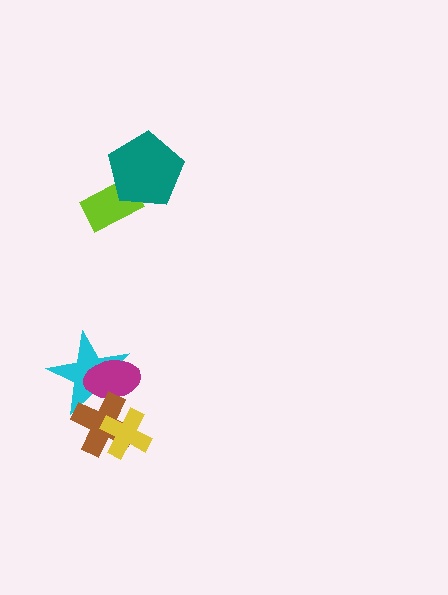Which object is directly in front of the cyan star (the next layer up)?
The magenta ellipse is directly in front of the cyan star.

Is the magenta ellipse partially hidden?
Yes, it is partially covered by another shape.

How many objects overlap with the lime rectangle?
1 object overlaps with the lime rectangle.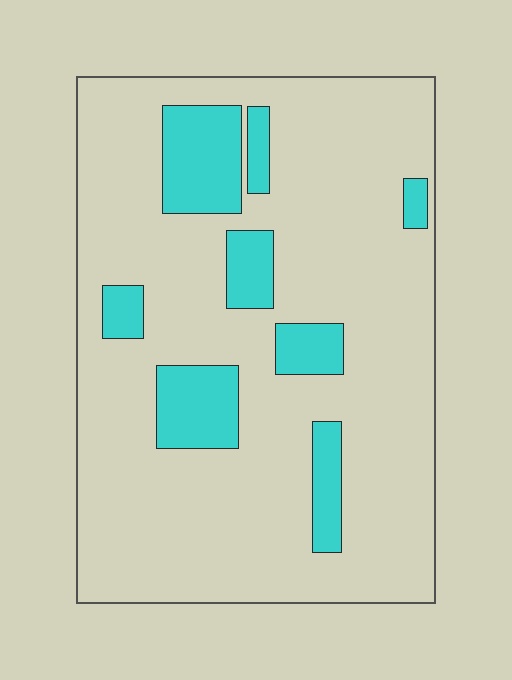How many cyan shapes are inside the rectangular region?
8.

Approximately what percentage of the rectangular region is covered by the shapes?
Approximately 15%.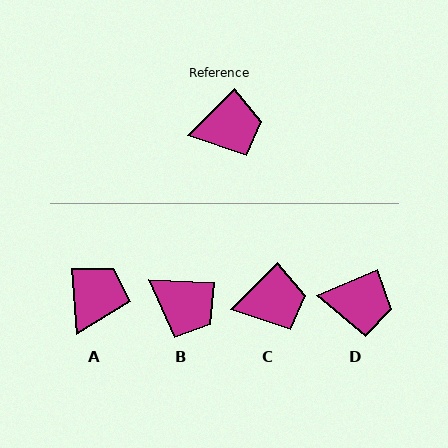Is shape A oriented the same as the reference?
No, it is off by about 50 degrees.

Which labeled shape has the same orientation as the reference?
C.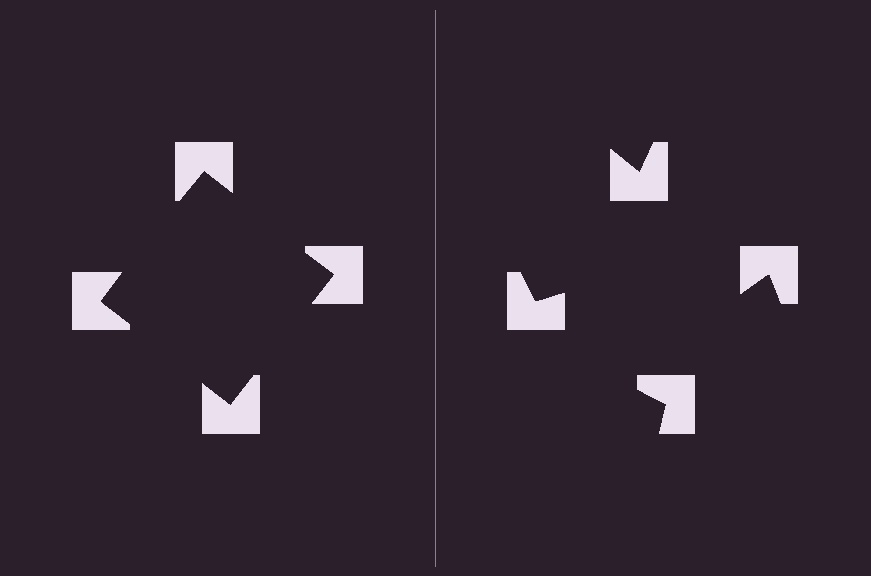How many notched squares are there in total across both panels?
8 — 4 on each side.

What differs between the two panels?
The notched squares are positioned identically on both sides; only the wedge orientations differ. On the left they align to a square; on the right they are misaligned.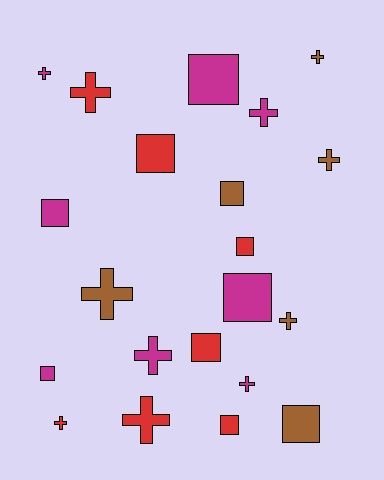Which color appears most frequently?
Magenta, with 8 objects.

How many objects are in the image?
There are 21 objects.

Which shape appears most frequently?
Cross, with 11 objects.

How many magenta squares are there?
There are 4 magenta squares.